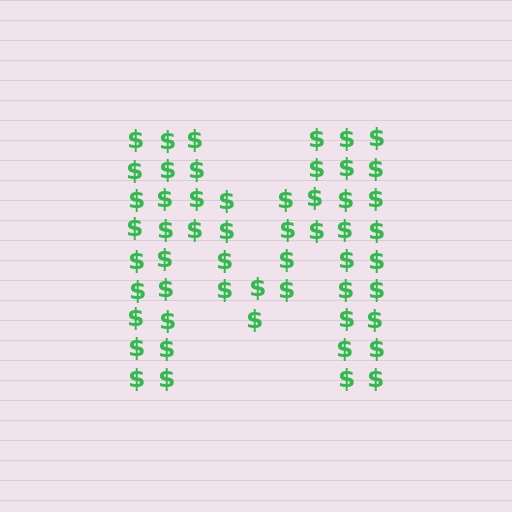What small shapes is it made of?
It is made of small dollar signs.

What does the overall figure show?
The overall figure shows the letter M.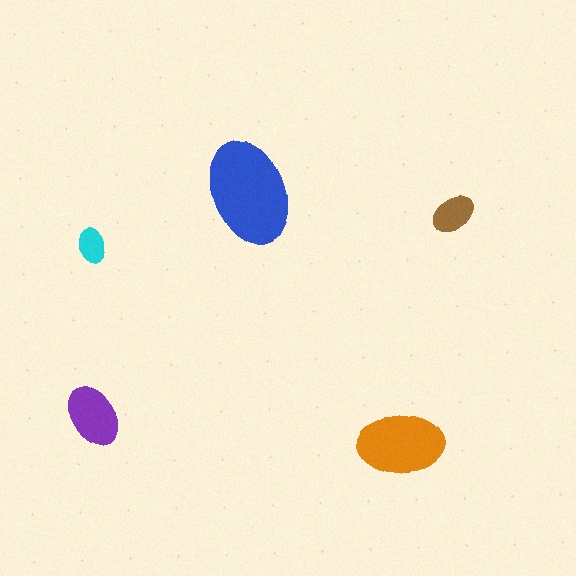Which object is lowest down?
The orange ellipse is bottommost.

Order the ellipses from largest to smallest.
the blue one, the orange one, the purple one, the brown one, the cyan one.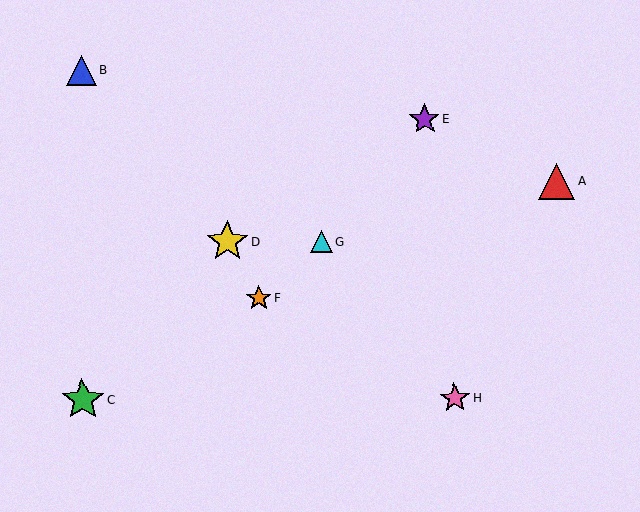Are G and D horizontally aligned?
Yes, both are at y≈242.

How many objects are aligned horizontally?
2 objects (D, G) are aligned horizontally.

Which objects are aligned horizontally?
Objects D, G are aligned horizontally.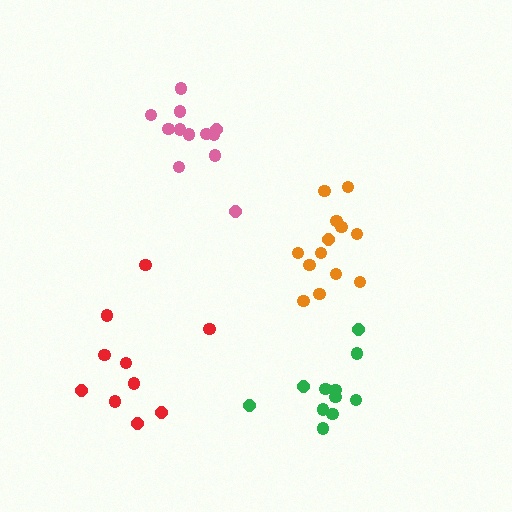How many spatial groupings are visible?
There are 4 spatial groupings.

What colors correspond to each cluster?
The clusters are colored: pink, orange, green, red.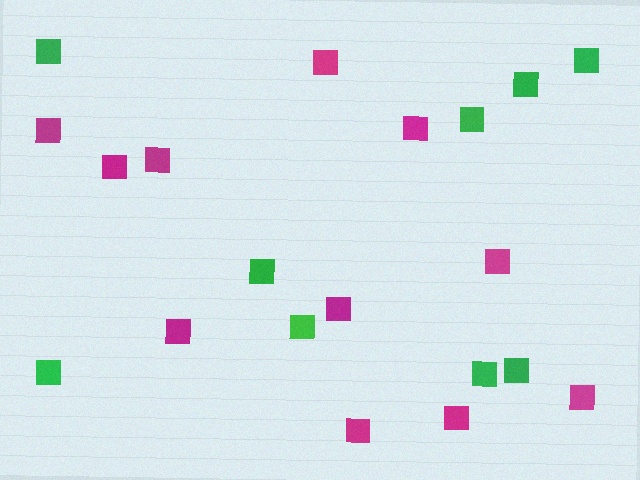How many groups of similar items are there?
There are 2 groups: one group of green squares (9) and one group of magenta squares (11).